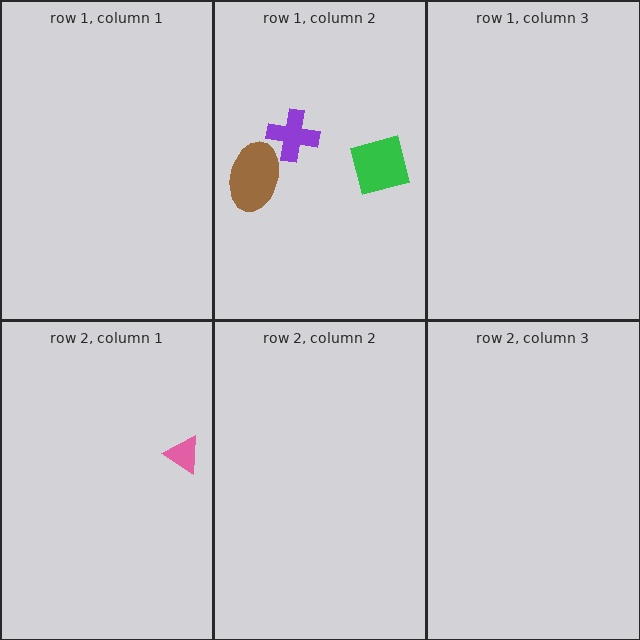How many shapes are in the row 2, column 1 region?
1.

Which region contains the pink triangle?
The row 2, column 1 region.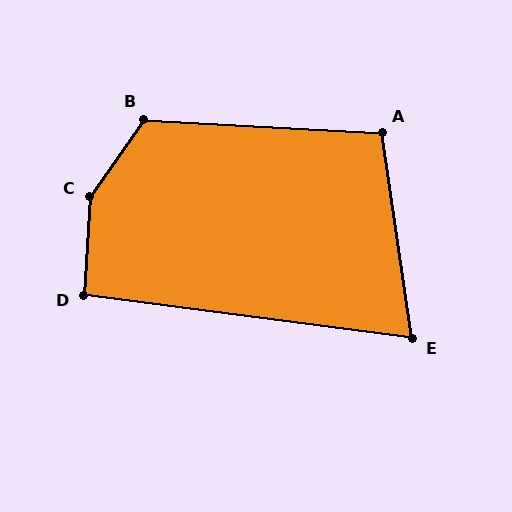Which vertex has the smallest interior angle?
E, at approximately 74 degrees.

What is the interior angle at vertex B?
Approximately 122 degrees (obtuse).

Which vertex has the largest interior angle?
C, at approximately 148 degrees.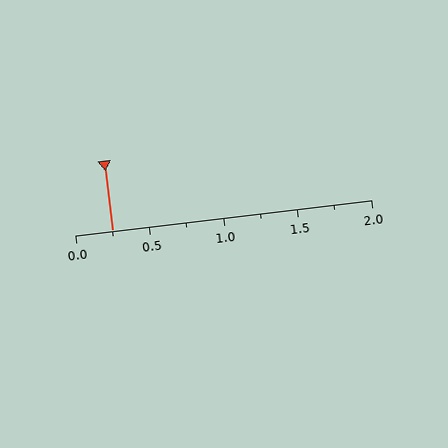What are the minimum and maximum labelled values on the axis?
The axis runs from 0.0 to 2.0.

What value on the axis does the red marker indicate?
The marker indicates approximately 0.25.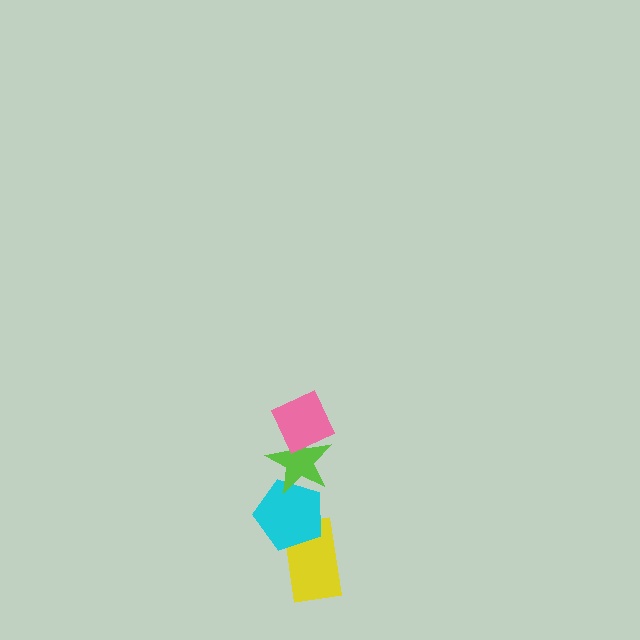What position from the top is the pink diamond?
The pink diamond is 1st from the top.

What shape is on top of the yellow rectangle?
The cyan pentagon is on top of the yellow rectangle.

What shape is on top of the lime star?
The pink diamond is on top of the lime star.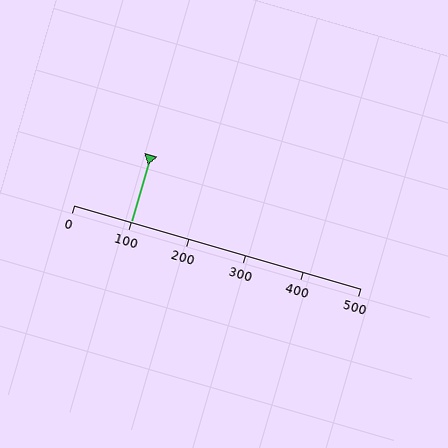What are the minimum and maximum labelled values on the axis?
The axis runs from 0 to 500.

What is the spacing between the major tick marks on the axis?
The major ticks are spaced 100 apart.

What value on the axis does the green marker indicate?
The marker indicates approximately 100.